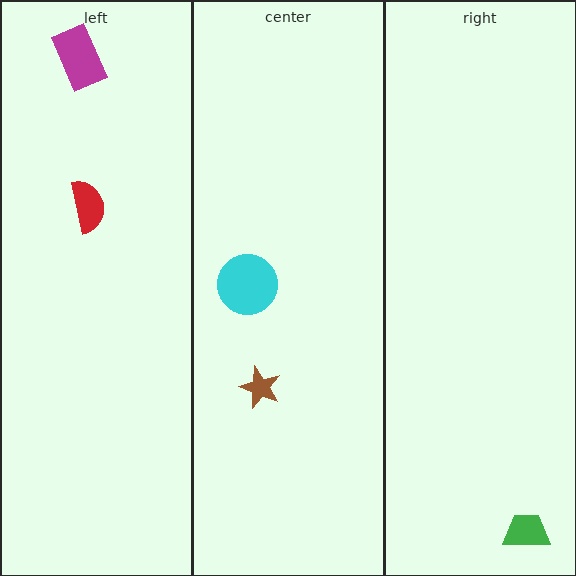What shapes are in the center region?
The cyan circle, the brown star.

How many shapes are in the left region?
2.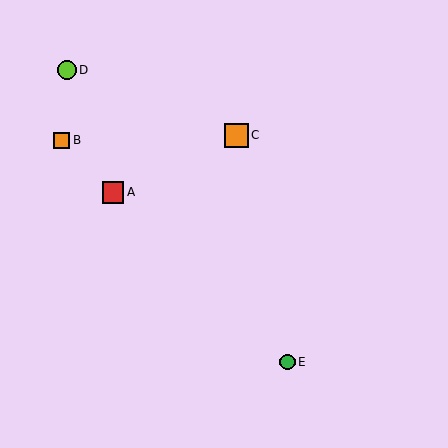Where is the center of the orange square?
The center of the orange square is at (62, 140).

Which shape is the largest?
The orange square (labeled C) is the largest.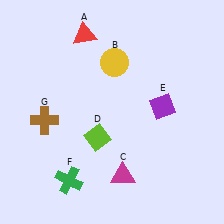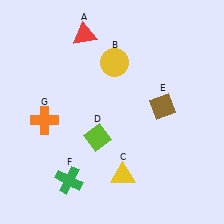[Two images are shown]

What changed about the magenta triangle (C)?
In Image 1, C is magenta. In Image 2, it changed to yellow.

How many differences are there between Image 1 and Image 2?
There are 3 differences between the two images.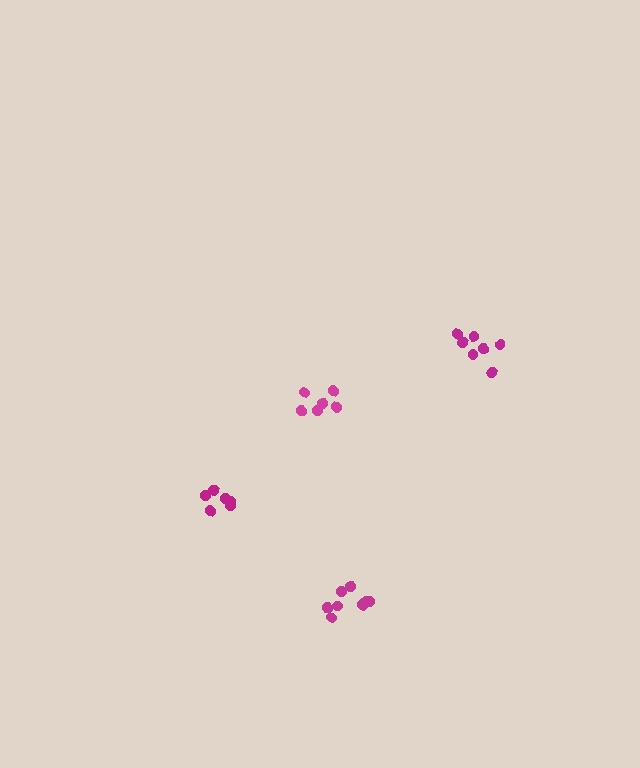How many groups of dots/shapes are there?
There are 4 groups.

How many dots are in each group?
Group 1: 7 dots, Group 2: 6 dots, Group 3: 8 dots, Group 4: 6 dots (27 total).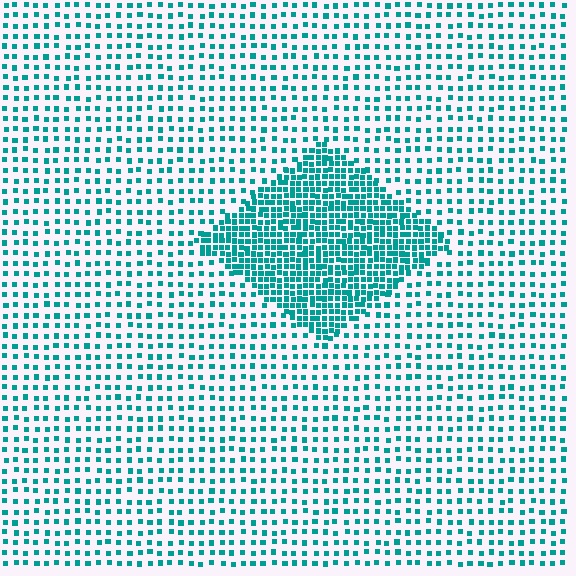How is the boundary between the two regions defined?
The boundary is defined by a change in element density (approximately 2.6x ratio). All elements are the same color, size, and shape.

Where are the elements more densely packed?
The elements are more densely packed inside the diamond boundary.